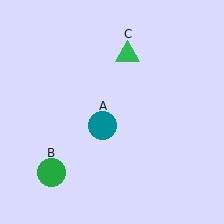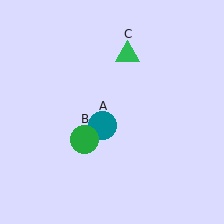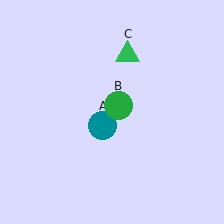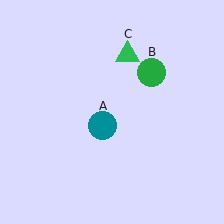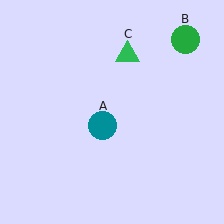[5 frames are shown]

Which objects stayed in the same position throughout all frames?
Teal circle (object A) and green triangle (object C) remained stationary.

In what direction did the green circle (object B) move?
The green circle (object B) moved up and to the right.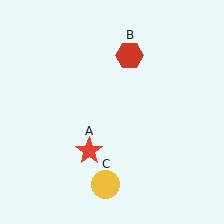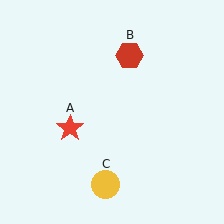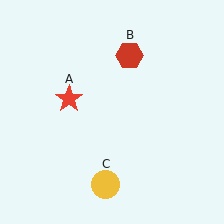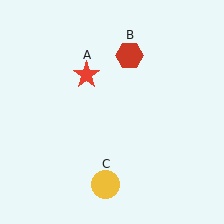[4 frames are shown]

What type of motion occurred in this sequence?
The red star (object A) rotated clockwise around the center of the scene.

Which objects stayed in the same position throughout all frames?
Red hexagon (object B) and yellow circle (object C) remained stationary.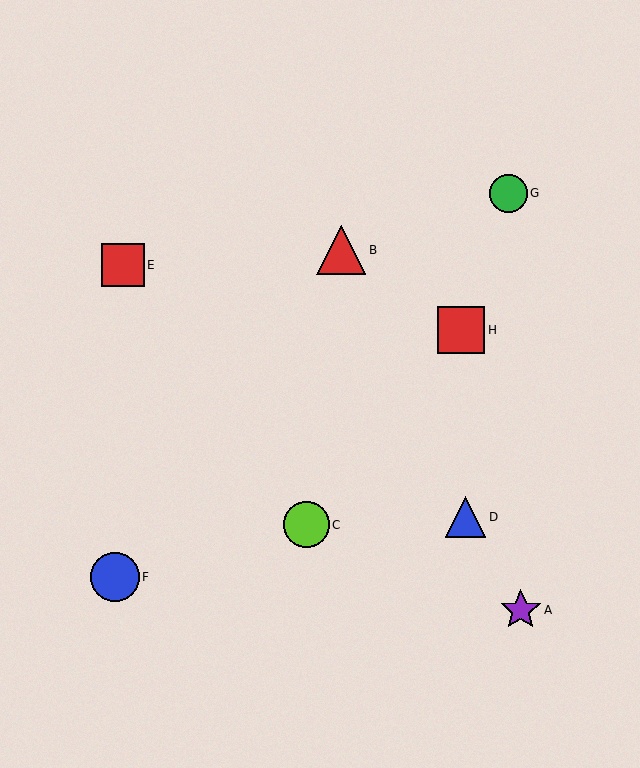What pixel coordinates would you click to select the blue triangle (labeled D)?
Click at (466, 517) to select the blue triangle D.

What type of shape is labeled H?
Shape H is a red square.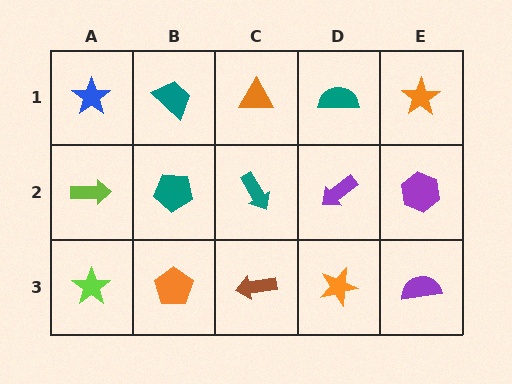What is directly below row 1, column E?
A purple hexagon.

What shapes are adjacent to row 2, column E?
An orange star (row 1, column E), a purple semicircle (row 3, column E), a purple arrow (row 2, column D).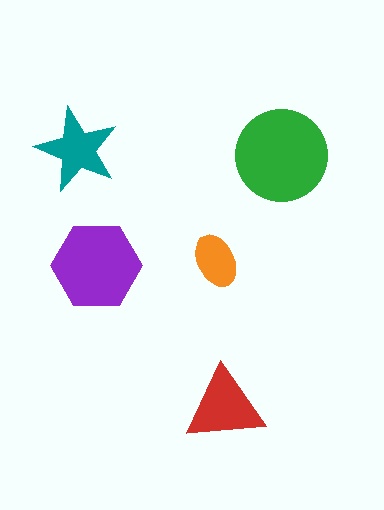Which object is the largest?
The green circle.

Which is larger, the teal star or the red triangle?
The red triangle.